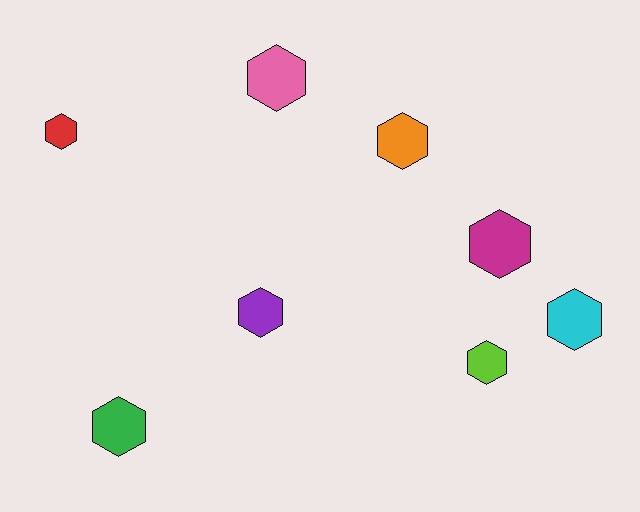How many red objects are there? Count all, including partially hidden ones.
There is 1 red object.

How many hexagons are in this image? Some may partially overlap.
There are 8 hexagons.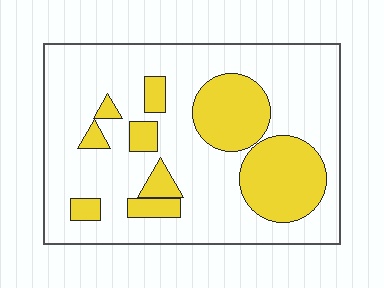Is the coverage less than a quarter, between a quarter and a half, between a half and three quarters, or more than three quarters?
Between a quarter and a half.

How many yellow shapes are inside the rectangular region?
9.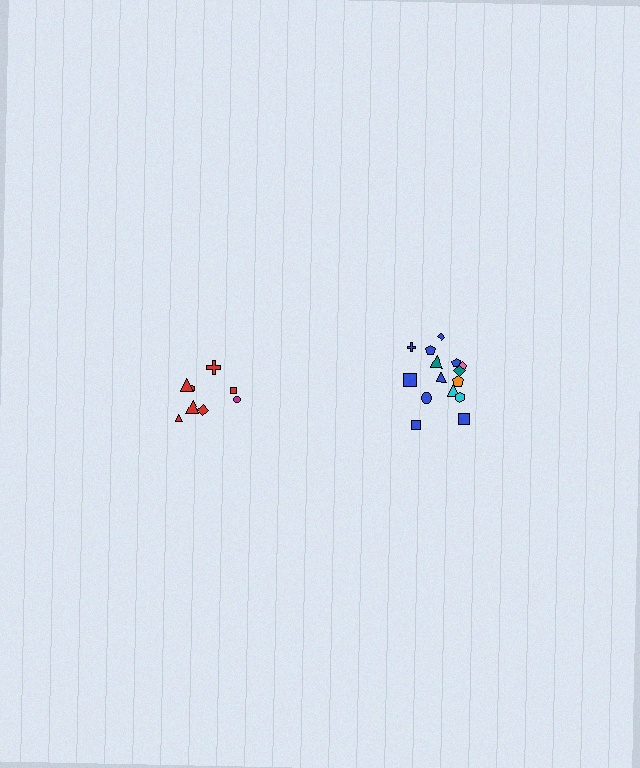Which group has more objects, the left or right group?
The right group.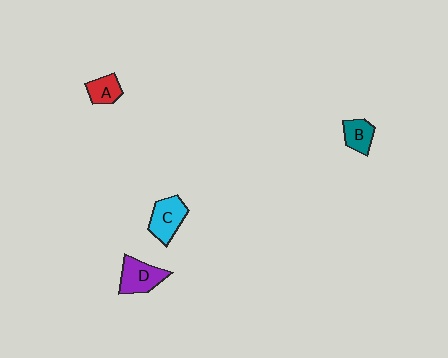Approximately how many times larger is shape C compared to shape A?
Approximately 1.5 times.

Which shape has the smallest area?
Shape A (red).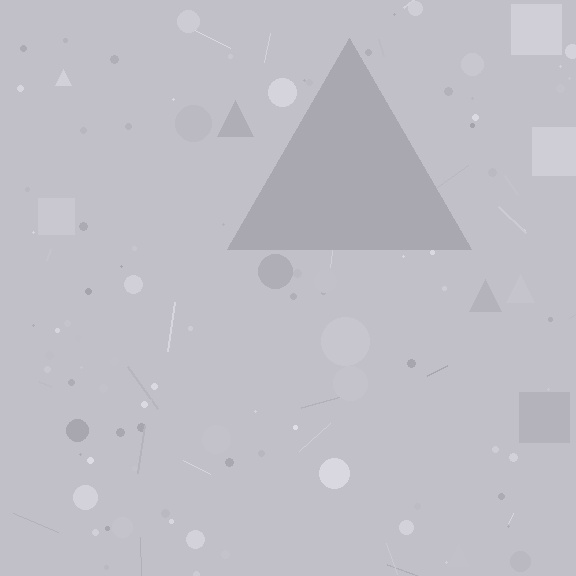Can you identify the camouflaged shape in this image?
The camouflaged shape is a triangle.